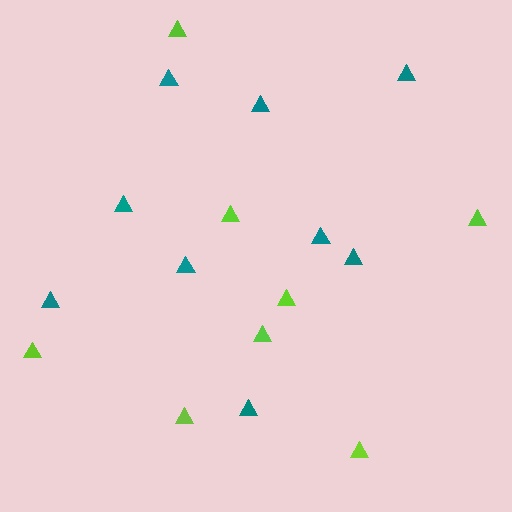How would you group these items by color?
There are 2 groups: one group of lime triangles (8) and one group of teal triangles (9).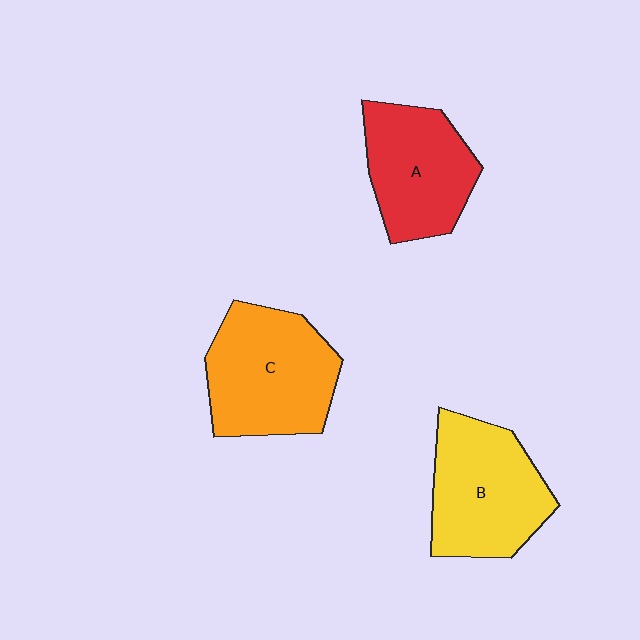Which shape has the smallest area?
Shape A (red).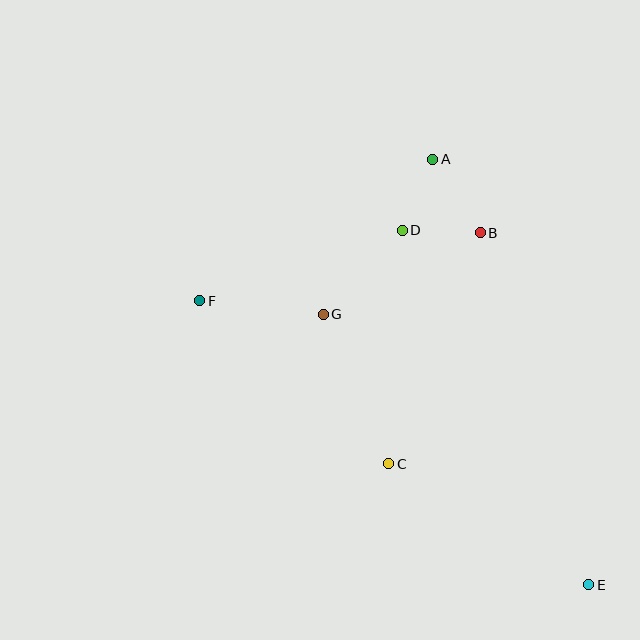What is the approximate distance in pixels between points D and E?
The distance between D and E is approximately 401 pixels.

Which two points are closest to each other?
Points A and D are closest to each other.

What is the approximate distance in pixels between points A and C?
The distance between A and C is approximately 307 pixels.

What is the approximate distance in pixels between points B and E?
The distance between B and E is approximately 369 pixels.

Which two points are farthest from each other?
Points E and F are farthest from each other.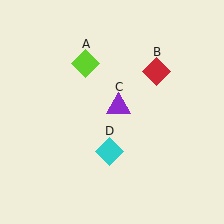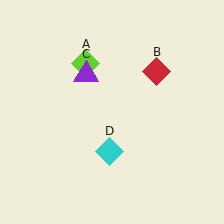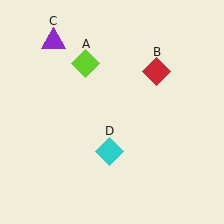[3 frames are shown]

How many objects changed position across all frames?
1 object changed position: purple triangle (object C).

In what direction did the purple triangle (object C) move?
The purple triangle (object C) moved up and to the left.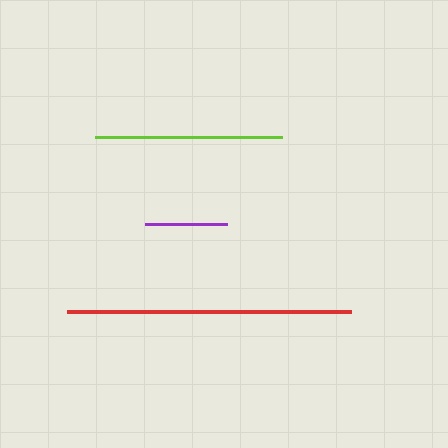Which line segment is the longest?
The red line is the longest at approximately 284 pixels.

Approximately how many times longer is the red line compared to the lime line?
The red line is approximately 1.5 times the length of the lime line.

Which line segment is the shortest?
The purple line is the shortest at approximately 81 pixels.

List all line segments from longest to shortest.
From longest to shortest: red, lime, purple.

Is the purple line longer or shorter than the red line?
The red line is longer than the purple line.